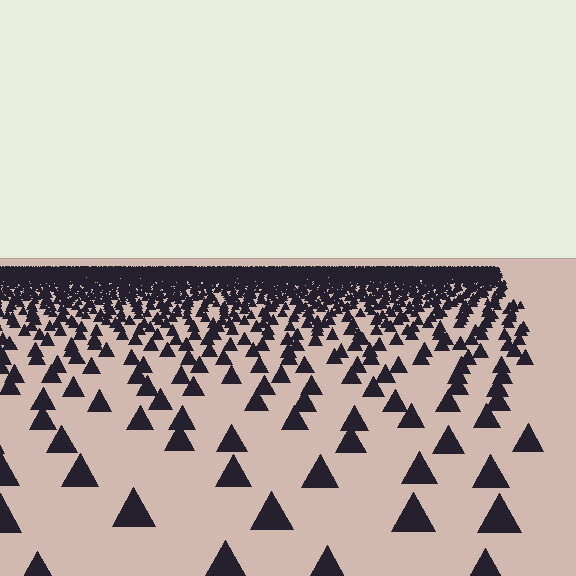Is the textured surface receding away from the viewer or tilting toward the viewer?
The surface is receding away from the viewer. Texture elements get smaller and denser toward the top.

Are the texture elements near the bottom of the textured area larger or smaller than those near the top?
Larger. Near the bottom, elements are closer to the viewer and appear at a bigger on-screen size.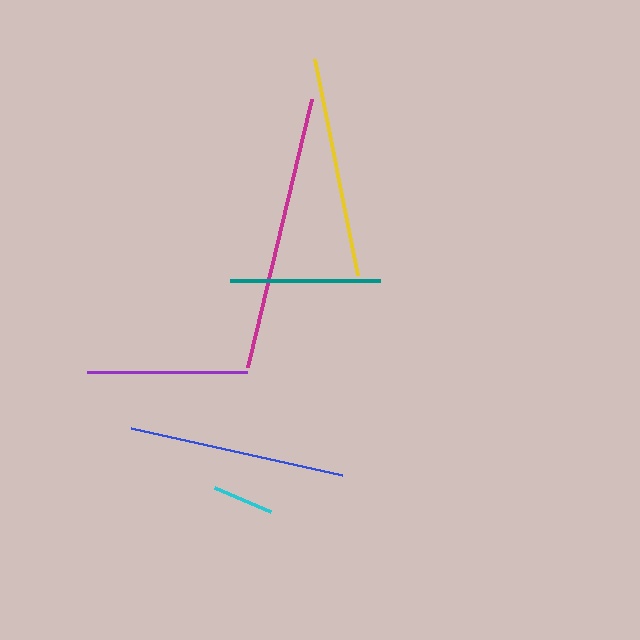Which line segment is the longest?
The magenta line is the longest at approximately 275 pixels.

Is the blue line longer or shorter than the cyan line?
The blue line is longer than the cyan line.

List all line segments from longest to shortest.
From longest to shortest: magenta, yellow, blue, purple, teal, cyan.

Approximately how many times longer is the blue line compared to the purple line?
The blue line is approximately 1.4 times the length of the purple line.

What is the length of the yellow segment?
The yellow segment is approximately 220 pixels long.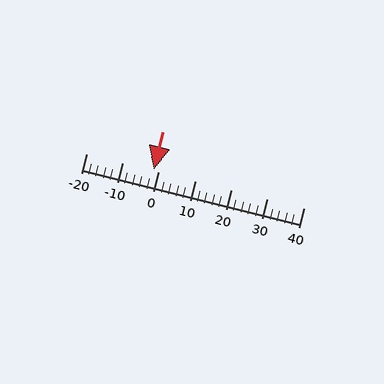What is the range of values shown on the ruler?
The ruler shows values from -20 to 40.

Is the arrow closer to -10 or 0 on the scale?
The arrow is closer to 0.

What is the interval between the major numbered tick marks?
The major tick marks are spaced 10 units apart.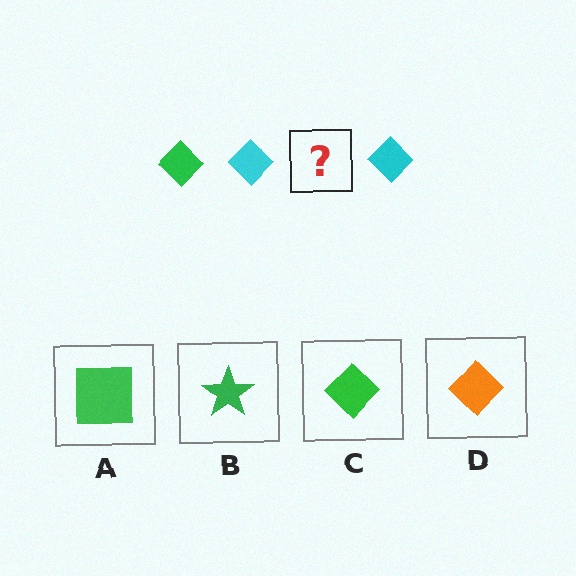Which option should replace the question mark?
Option C.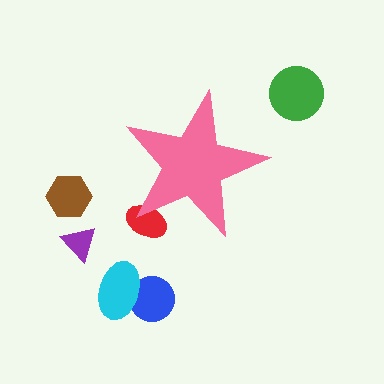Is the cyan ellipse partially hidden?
No, the cyan ellipse is fully visible.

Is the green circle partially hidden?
No, the green circle is fully visible.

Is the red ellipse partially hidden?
Yes, the red ellipse is partially hidden behind the pink star.